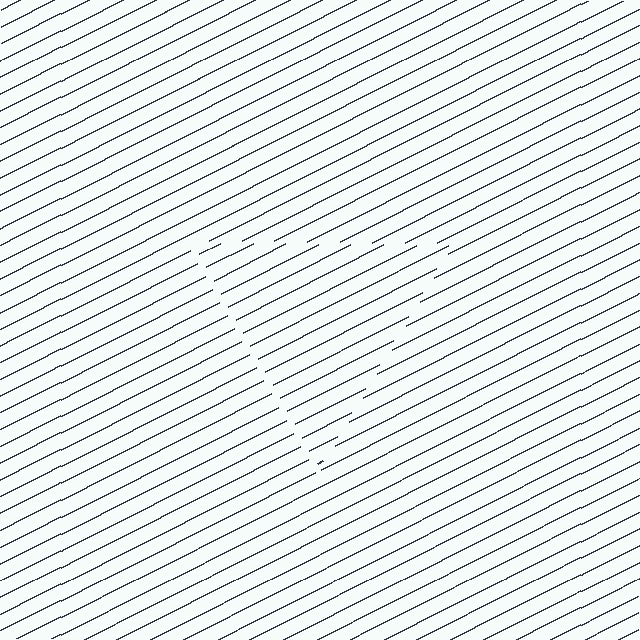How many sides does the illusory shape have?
3 sides — the line-ends trace a triangle.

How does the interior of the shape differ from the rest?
The interior of the shape contains the same grating, shifted by half a period — the contour is defined by the phase discontinuity where line-ends from the inner and outer gratings abut.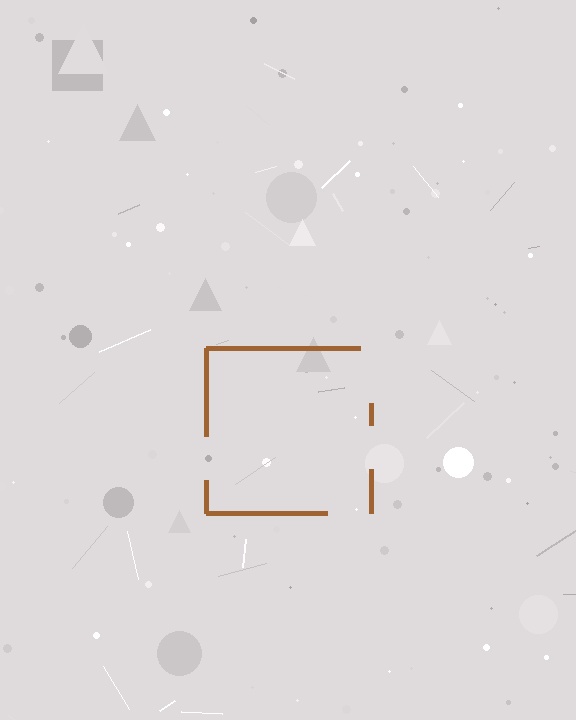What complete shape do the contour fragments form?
The contour fragments form a square.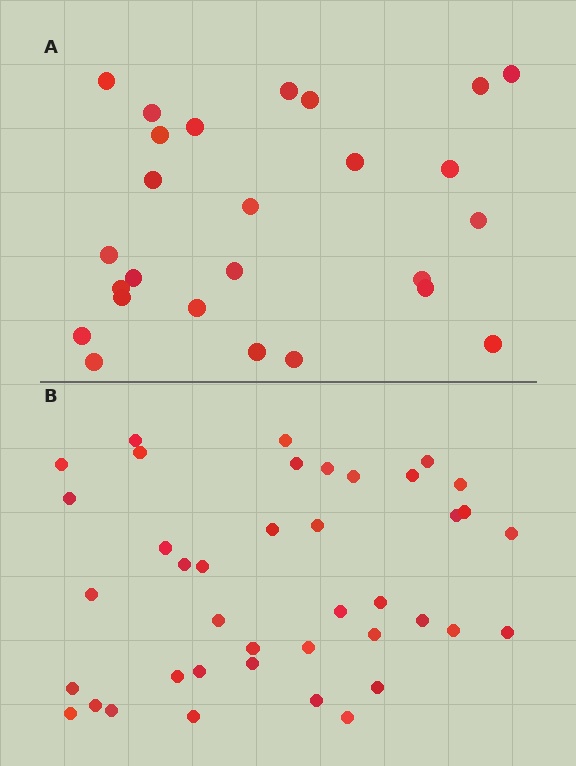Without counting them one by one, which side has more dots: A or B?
Region B (the bottom region) has more dots.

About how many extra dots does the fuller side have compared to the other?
Region B has approximately 15 more dots than region A.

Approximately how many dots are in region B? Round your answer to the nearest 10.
About 40 dots.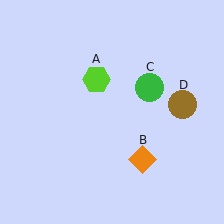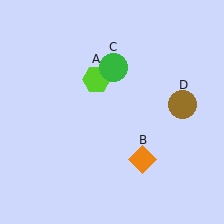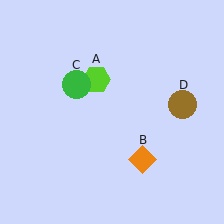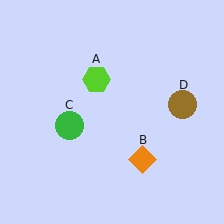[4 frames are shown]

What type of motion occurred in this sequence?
The green circle (object C) rotated counterclockwise around the center of the scene.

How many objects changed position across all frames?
1 object changed position: green circle (object C).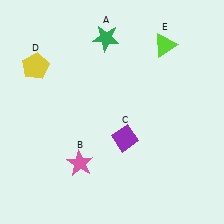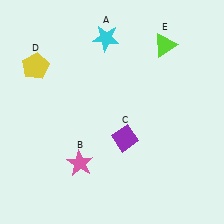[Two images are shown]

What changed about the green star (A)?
In Image 1, A is green. In Image 2, it changed to cyan.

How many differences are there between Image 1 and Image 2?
There is 1 difference between the two images.